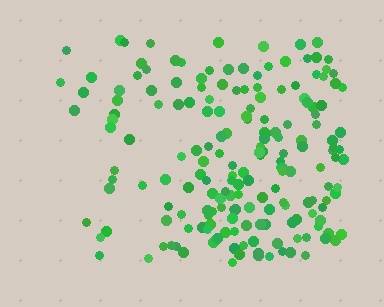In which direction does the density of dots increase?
From left to right, with the right side densest.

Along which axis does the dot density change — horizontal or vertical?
Horizontal.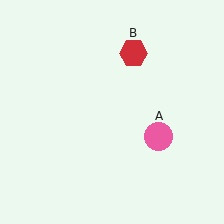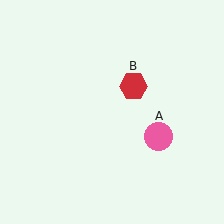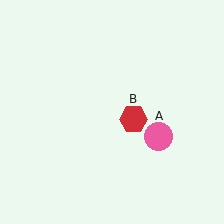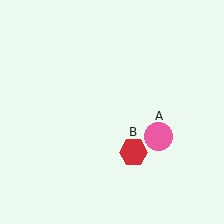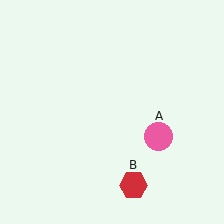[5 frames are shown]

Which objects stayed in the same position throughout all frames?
Pink circle (object A) remained stationary.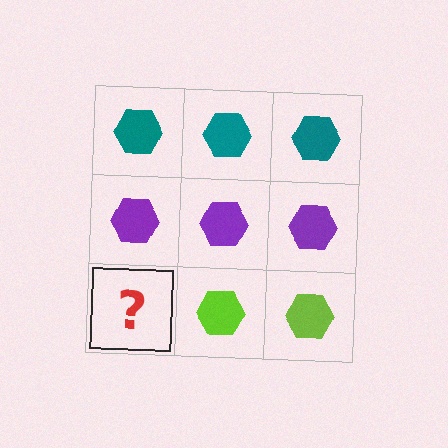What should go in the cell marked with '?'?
The missing cell should contain a lime hexagon.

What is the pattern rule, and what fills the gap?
The rule is that each row has a consistent color. The gap should be filled with a lime hexagon.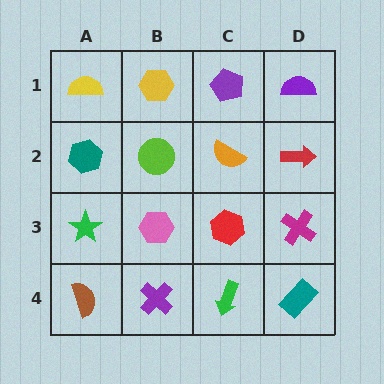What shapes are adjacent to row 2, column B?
A yellow hexagon (row 1, column B), a pink hexagon (row 3, column B), a teal hexagon (row 2, column A), an orange semicircle (row 2, column C).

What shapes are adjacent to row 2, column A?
A yellow semicircle (row 1, column A), a green star (row 3, column A), a lime circle (row 2, column B).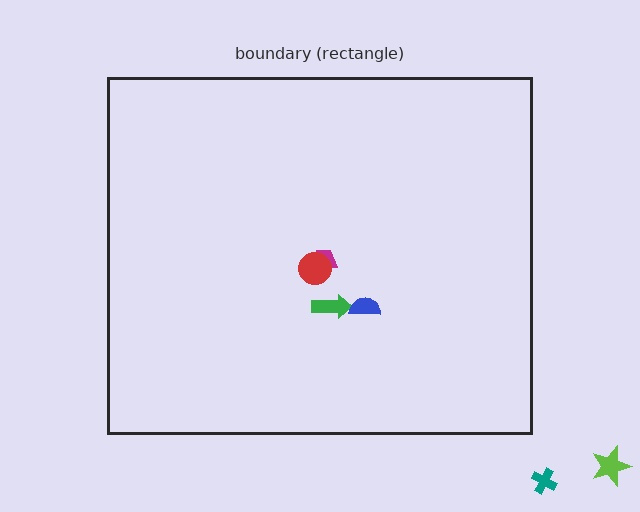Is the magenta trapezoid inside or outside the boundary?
Inside.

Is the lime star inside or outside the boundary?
Outside.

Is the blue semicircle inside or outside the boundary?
Inside.